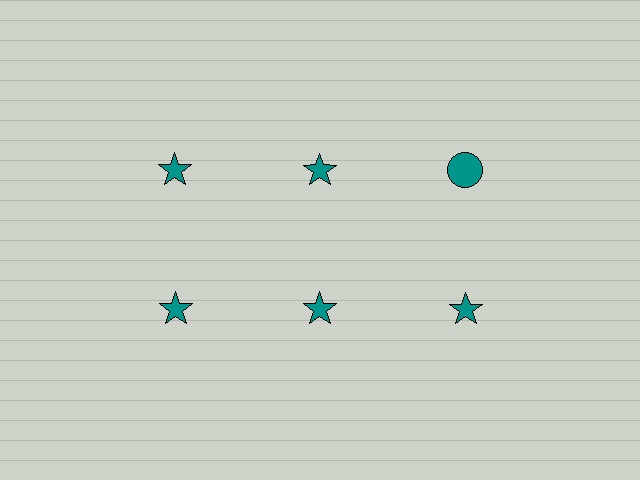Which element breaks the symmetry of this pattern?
The teal circle in the top row, center column breaks the symmetry. All other shapes are teal stars.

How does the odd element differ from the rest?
It has a different shape: circle instead of star.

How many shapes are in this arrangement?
There are 6 shapes arranged in a grid pattern.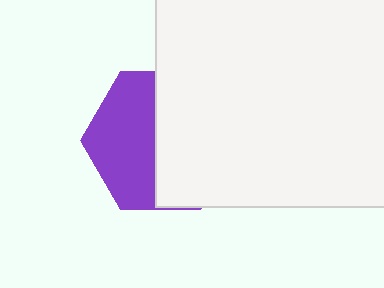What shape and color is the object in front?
The object in front is a white square.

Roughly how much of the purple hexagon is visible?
About half of it is visible (roughly 47%).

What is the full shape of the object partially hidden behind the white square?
The partially hidden object is a purple hexagon.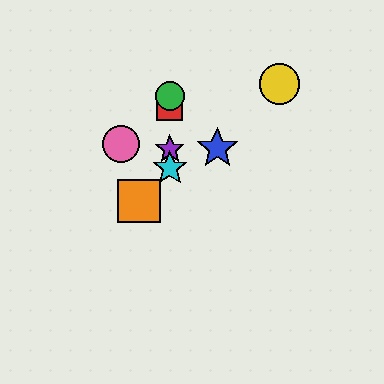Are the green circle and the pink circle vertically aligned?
No, the green circle is at x≈170 and the pink circle is at x≈121.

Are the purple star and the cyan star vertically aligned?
Yes, both are at x≈170.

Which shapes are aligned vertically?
The red square, the green circle, the purple star, the cyan star are aligned vertically.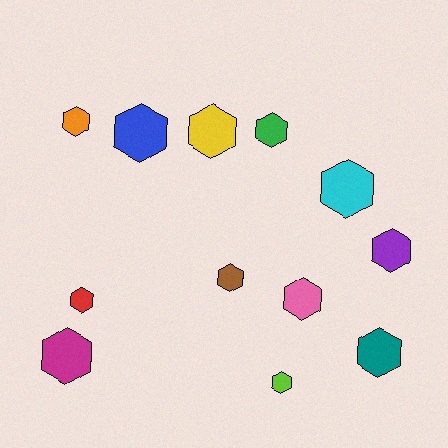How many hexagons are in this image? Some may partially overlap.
There are 12 hexagons.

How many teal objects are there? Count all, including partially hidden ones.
There is 1 teal object.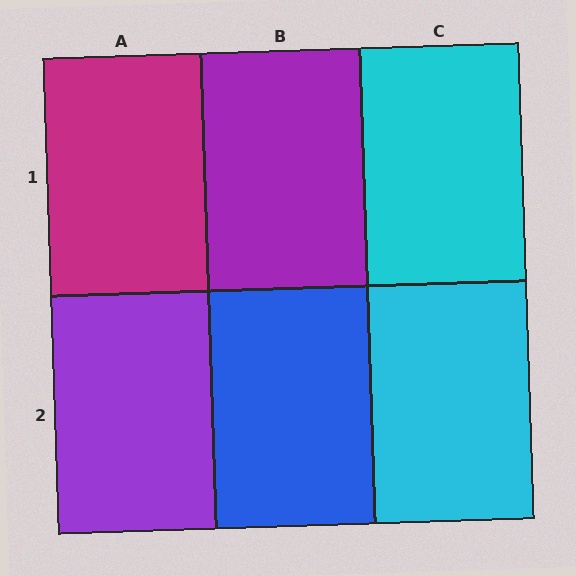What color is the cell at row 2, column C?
Cyan.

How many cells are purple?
2 cells are purple.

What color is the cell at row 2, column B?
Blue.